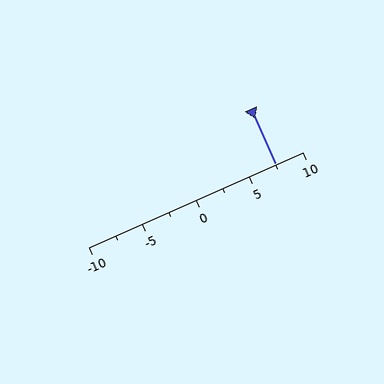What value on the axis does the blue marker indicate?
The marker indicates approximately 7.5.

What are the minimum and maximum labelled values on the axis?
The axis runs from -10 to 10.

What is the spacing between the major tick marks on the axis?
The major ticks are spaced 5 apart.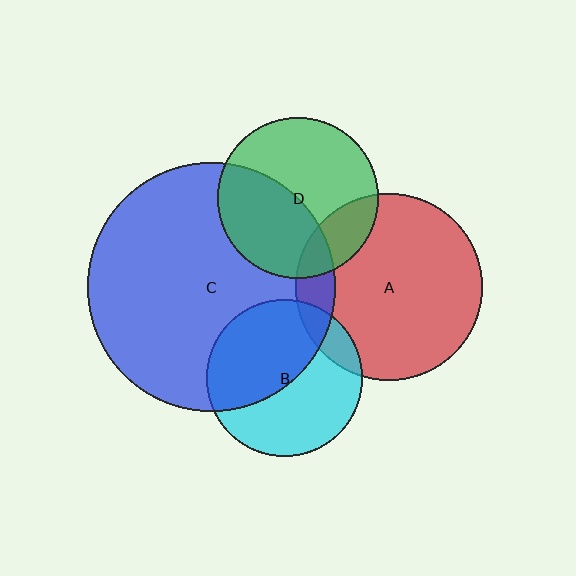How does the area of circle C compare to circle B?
Approximately 2.5 times.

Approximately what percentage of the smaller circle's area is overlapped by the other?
Approximately 10%.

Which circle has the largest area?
Circle C (blue).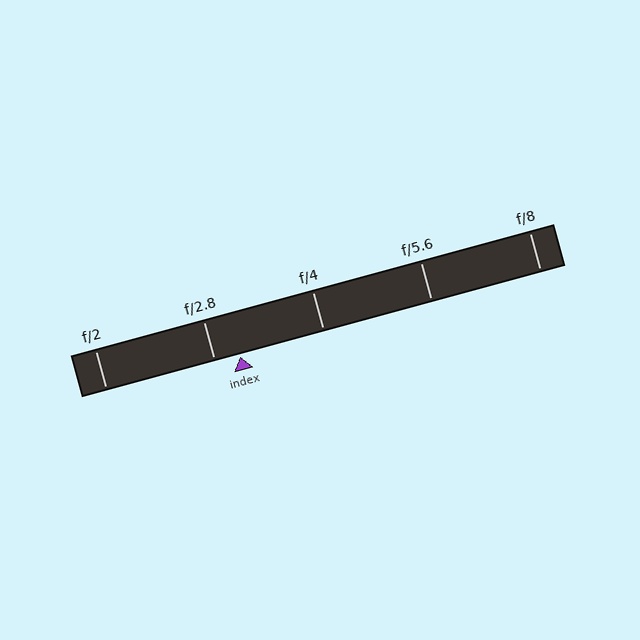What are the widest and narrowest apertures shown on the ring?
The widest aperture shown is f/2 and the narrowest is f/8.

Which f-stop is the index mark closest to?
The index mark is closest to f/2.8.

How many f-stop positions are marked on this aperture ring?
There are 5 f-stop positions marked.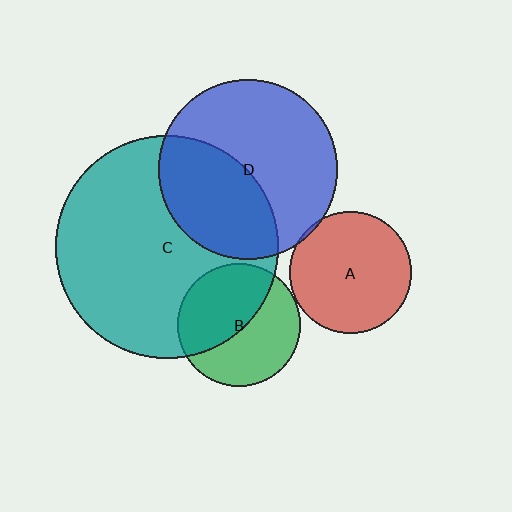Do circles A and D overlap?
Yes.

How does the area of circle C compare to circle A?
Approximately 3.4 times.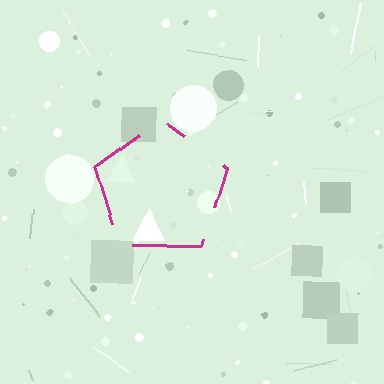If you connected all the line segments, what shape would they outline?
They would outline a pentagon.